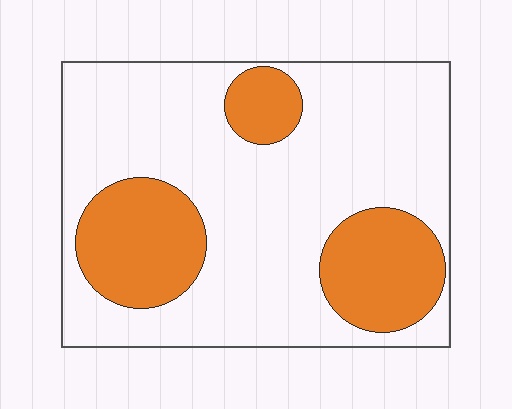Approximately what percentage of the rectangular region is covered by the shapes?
Approximately 30%.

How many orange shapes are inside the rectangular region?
3.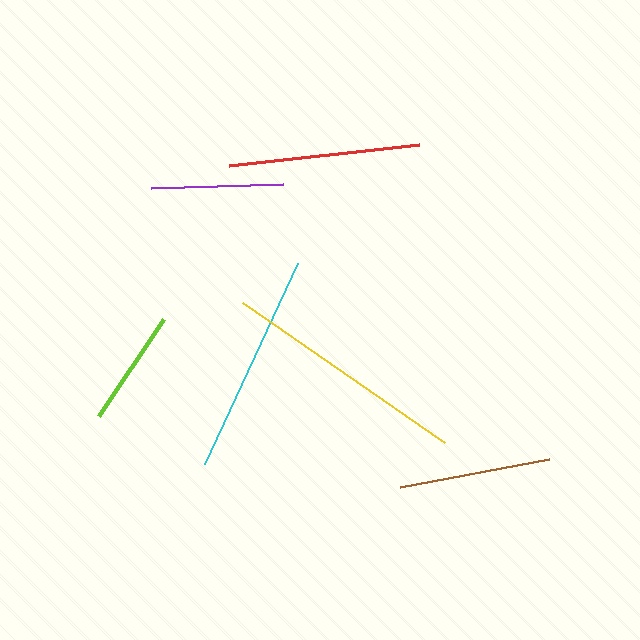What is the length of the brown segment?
The brown segment is approximately 152 pixels long.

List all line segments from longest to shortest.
From longest to shortest: yellow, cyan, red, brown, purple, lime.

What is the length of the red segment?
The red segment is approximately 191 pixels long.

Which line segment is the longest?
The yellow line is the longest at approximately 246 pixels.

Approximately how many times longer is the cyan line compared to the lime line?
The cyan line is approximately 1.9 times the length of the lime line.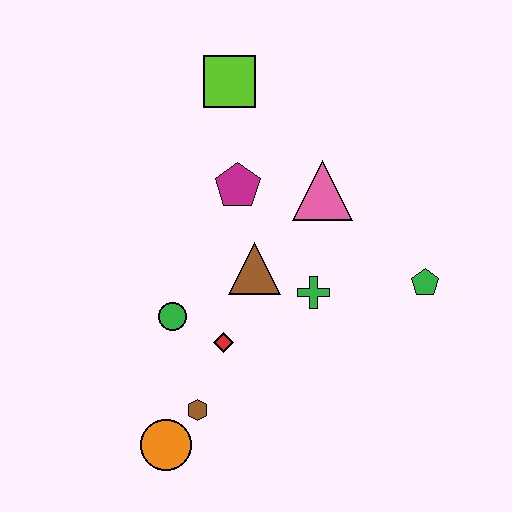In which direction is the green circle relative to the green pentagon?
The green circle is to the left of the green pentagon.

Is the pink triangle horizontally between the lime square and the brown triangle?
No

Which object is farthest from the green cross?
The lime square is farthest from the green cross.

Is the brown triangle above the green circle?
Yes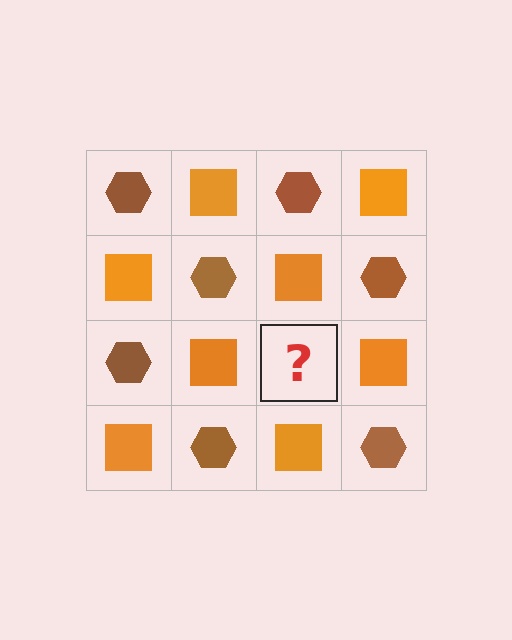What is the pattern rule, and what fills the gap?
The rule is that it alternates brown hexagon and orange square in a checkerboard pattern. The gap should be filled with a brown hexagon.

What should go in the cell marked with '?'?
The missing cell should contain a brown hexagon.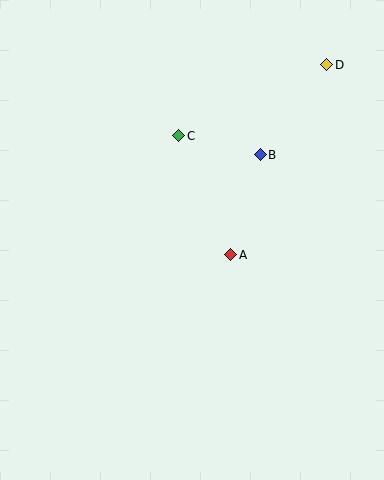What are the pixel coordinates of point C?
Point C is at (179, 136).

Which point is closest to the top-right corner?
Point D is closest to the top-right corner.